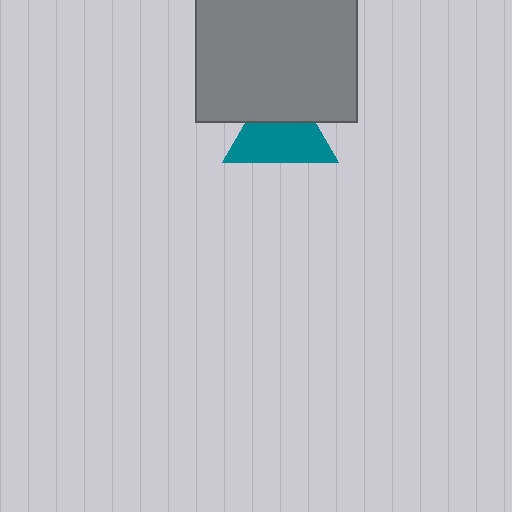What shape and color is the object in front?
The object in front is a gray square.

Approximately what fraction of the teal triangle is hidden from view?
Roughly 37% of the teal triangle is hidden behind the gray square.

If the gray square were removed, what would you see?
You would see the complete teal triangle.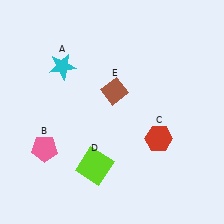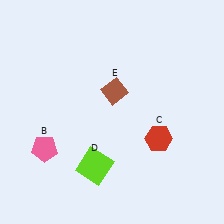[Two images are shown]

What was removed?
The cyan star (A) was removed in Image 2.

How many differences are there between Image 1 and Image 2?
There is 1 difference between the two images.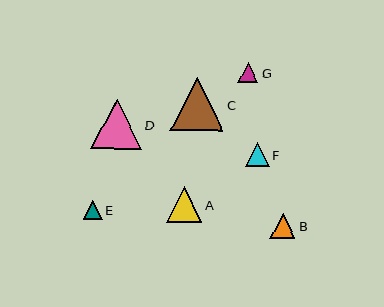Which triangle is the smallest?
Triangle E is the smallest with a size of approximately 19 pixels.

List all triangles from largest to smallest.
From largest to smallest: C, D, A, B, F, G, E.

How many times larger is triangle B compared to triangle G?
Triangle B is approximately 1.2 times the size of triangle G.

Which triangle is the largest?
Triangle C is the largest with a size of approximately 53 pixels.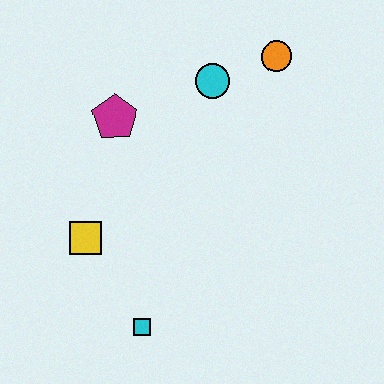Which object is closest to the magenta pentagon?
The cyan circle is closest to the magenta pentagon.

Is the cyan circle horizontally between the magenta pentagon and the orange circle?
Yes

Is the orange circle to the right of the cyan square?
Yes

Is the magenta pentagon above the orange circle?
No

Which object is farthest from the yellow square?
The orange circle is farthest from the yellow square.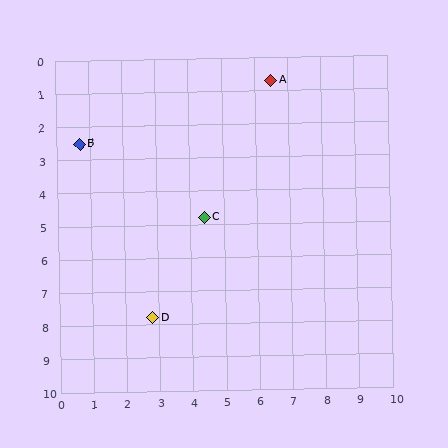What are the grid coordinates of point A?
Point A is at approximately (6.5, 0.7).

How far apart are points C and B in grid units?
Points C and B are about 4.4 grid units apart.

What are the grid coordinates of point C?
Point C is at approximately (4.4, 4.8).